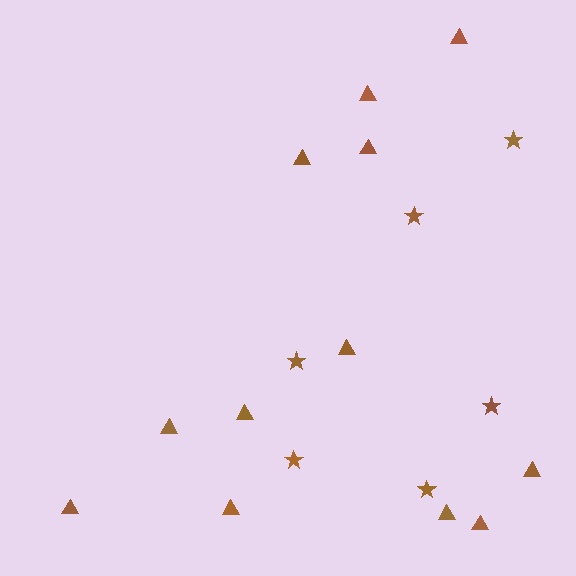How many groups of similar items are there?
There are 2 groups: one group of stars (6) and one group of triangles (12).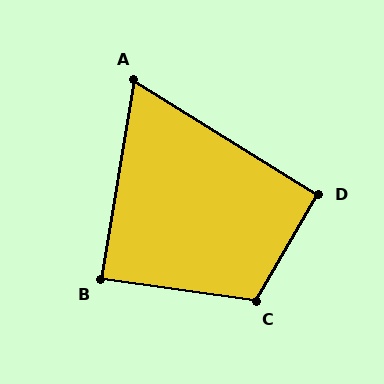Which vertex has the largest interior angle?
C, at approximately 112 degrees.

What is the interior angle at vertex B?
Approximately 89 degrees (approximately right).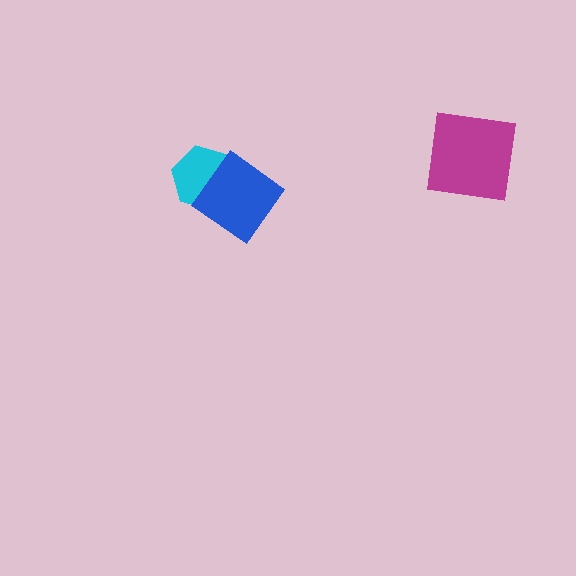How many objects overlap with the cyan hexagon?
1 object overlaps with the cyan hexagon.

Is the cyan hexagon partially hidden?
Yes, it is partially covered by another shape.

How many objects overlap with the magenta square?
0 objects overlap with the magenta square.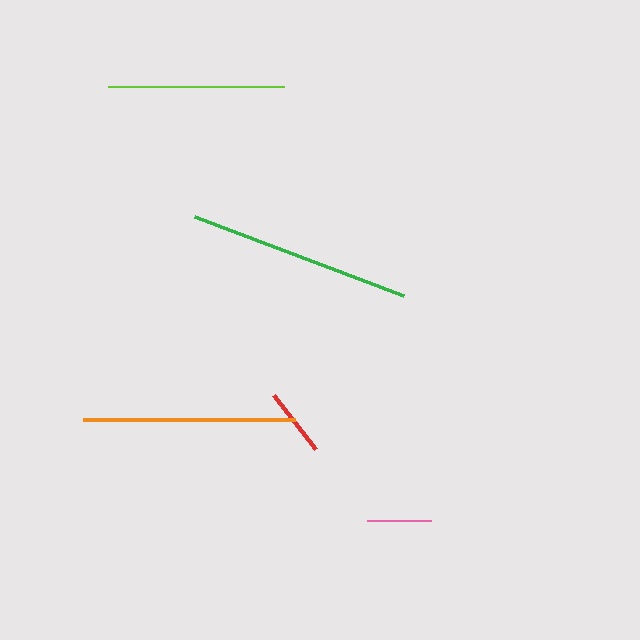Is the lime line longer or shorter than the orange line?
The orange line is longer than the lime line.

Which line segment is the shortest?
The pink line is the shortest at approximately 65 pixels.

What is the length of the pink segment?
The pink segment is approximately 65 pixels long.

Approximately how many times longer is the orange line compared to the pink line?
The orange line is approximately 3.3 times the length of the pink line.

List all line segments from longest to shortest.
From longest to shortest: green, orange, lime, red, pink.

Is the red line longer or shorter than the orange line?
The orange line is longer than the red line.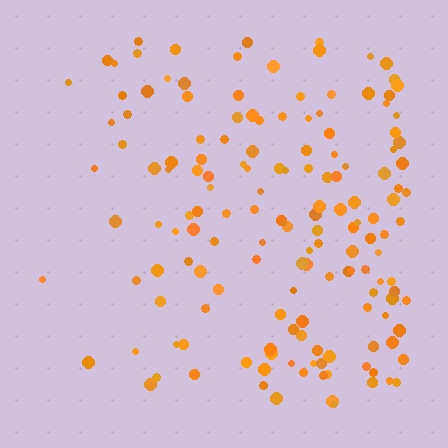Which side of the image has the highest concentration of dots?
The right.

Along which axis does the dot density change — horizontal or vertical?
Horizontal.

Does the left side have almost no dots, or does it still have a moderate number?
Still a moderate number, just noticeably fewer than the right.